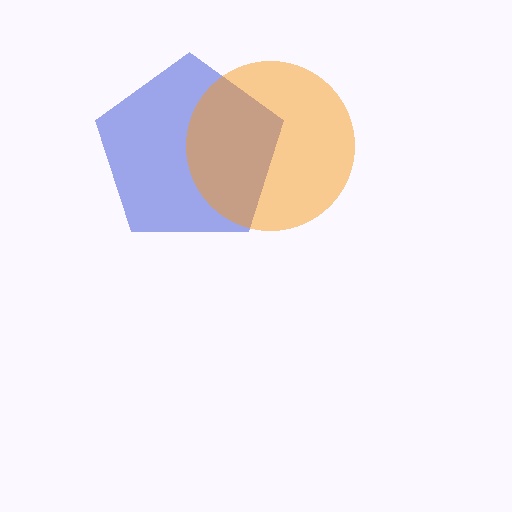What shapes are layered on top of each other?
The layered shapes are: a blue pentagon, an orange circle.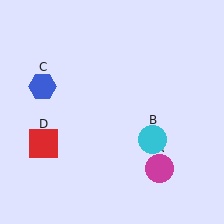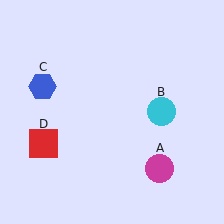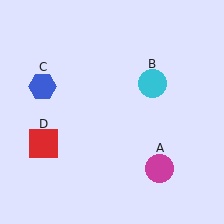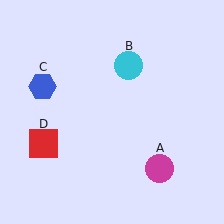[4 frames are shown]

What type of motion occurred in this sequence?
The cyan circle (object B) rotated counterclockwise around the center of the scene.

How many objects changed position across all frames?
1 object changed position: cyan circle (object B).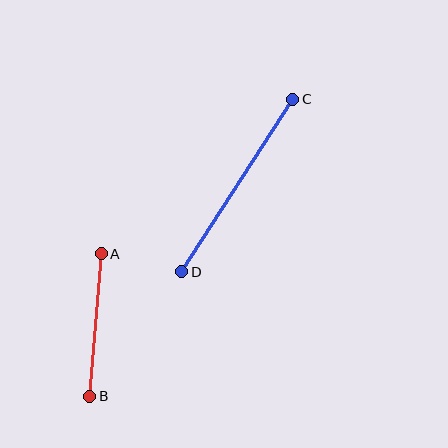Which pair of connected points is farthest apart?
Points C and D are farthest apart.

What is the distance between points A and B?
The distance is approximately 143 pixels.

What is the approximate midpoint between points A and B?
The midpoint is at approximately (96, 325) pixels.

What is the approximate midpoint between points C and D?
The midpoint is at approximately (237, 185) pixels.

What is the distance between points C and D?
The distance is approximately 205 pixels.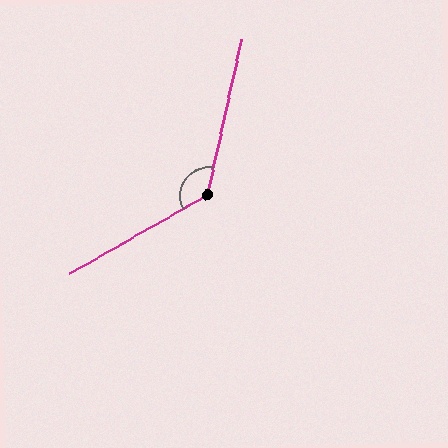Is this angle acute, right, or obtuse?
It is obtuse.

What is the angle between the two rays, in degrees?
Approximately 132 degrees.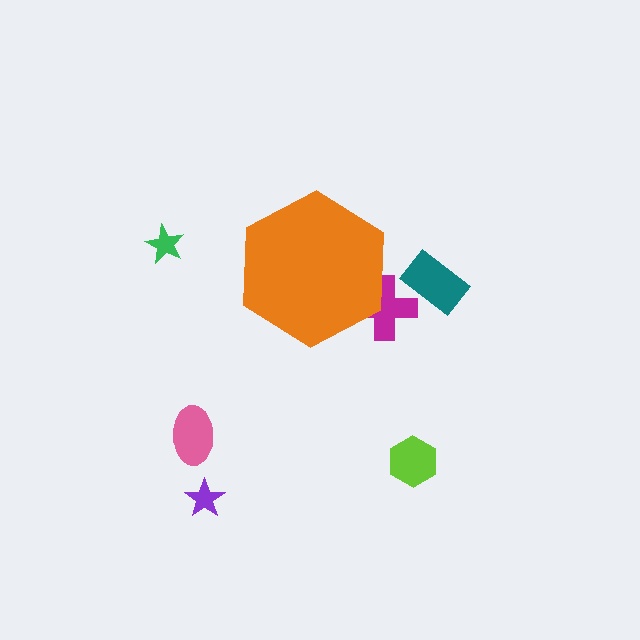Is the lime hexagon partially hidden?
No, the lime hexagon is fully visible.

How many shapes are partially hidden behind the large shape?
1 shape is partially hidden.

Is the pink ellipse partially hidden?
No, the pink ellipse is fully visible.